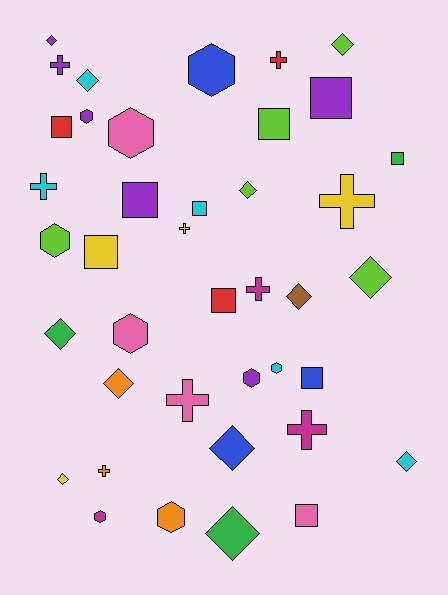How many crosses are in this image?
There are 9 crosses.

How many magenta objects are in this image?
There are 3 magenta objects.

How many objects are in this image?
There are 40 objects.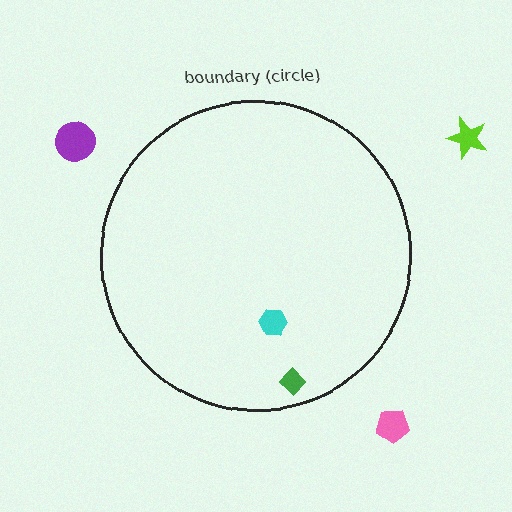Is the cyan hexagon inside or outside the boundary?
Inside.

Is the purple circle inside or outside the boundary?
Outside.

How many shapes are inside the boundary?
2 inside, 3 outside.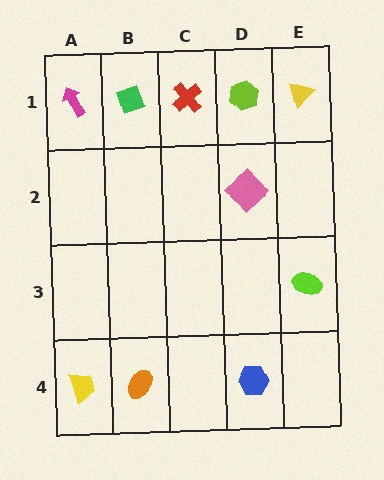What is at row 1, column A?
A magenta arrow.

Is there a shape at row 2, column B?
No, that cell is empty.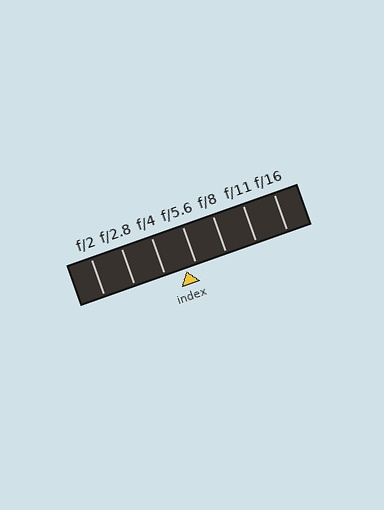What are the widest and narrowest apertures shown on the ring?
The widest aperture shown is f/2 and the narrowest is f/16.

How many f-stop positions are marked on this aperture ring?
There are 7 f-stop positions marked.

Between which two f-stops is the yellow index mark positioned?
The index mark is between f/4 and f/5.6.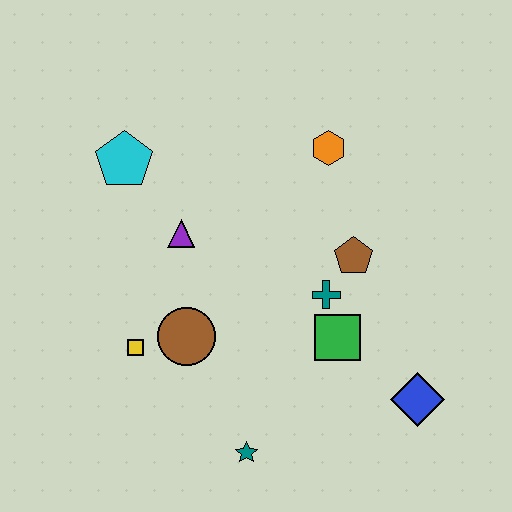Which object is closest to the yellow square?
The brown circle is closest to the yellow square.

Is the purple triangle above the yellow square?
Yes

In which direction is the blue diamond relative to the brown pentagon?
The blue diamond is below the brown pentagon.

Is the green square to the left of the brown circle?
No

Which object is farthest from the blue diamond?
The cyan pentagon is farthest from the blue diamond.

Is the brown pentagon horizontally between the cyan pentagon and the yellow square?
No